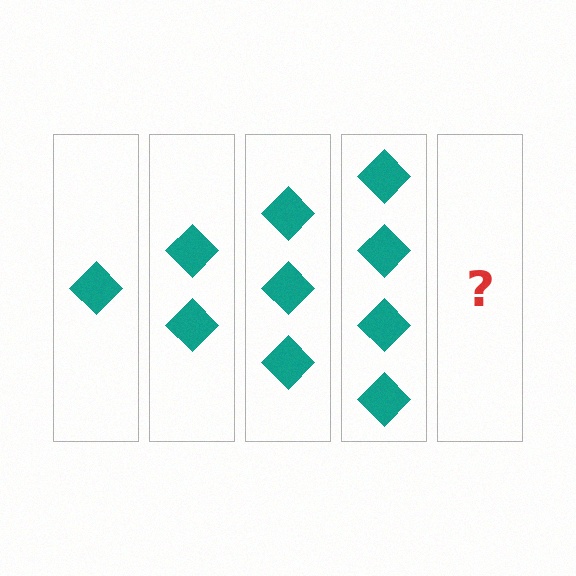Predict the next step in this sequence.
The next step is 5 diamonds.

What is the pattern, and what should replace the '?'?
The pattern is that each step adds one more diamond. The '?' should be 5 diamonds.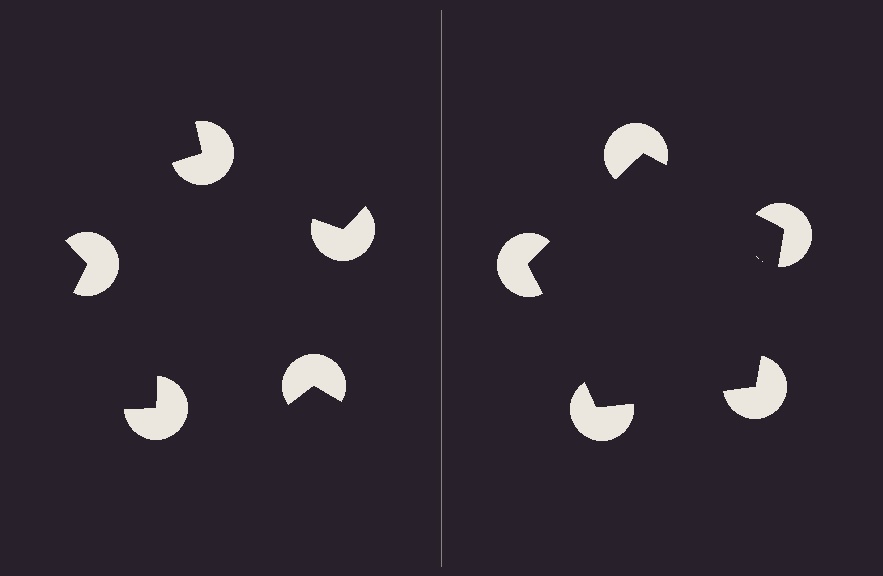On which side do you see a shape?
An illusory pentagon appears on the right side. On the left side the wedge cuts are rotated, so no coherent shape forms.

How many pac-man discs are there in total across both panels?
10 — 5 on each side.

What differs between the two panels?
The pac-man discs are positioned identically on both sides; only the wedge orientations differ. On the right they align to a pentagon; on the left they are misaligned.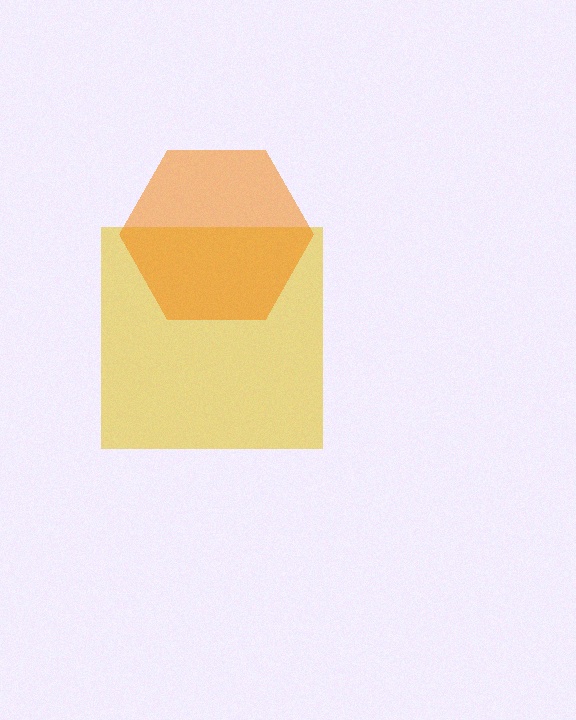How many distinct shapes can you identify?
There are 2 distinct shapes: a yellow square, an orange hexagon.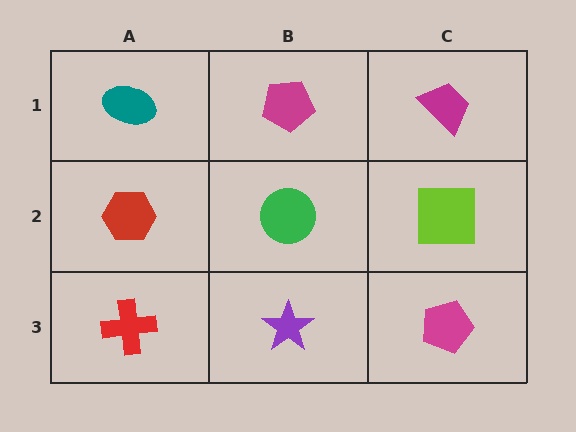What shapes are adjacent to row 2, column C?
A magenta trapezoid (row 1, column C), a magenta pentagon (row 3, column C), a green circle (row 2, column B).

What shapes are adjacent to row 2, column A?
A teal ellipse (row 1, column A), a red cross (row 3, column A), a green circle (row 2, column B).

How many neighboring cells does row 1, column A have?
2.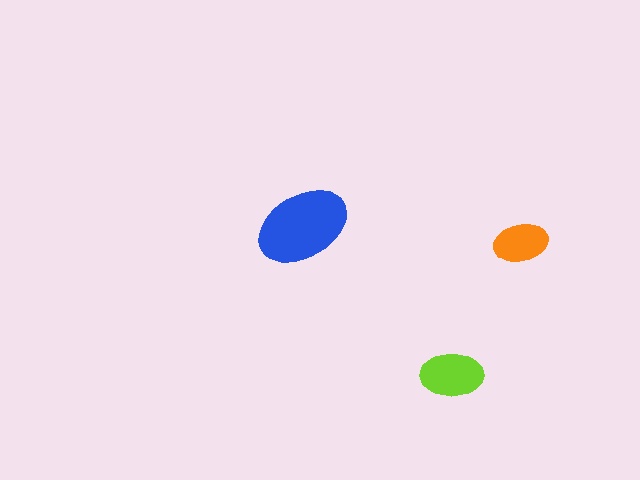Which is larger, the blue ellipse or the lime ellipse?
The blue one.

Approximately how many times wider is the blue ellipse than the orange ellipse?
About 1.5 times wider.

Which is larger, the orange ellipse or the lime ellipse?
The lime one.